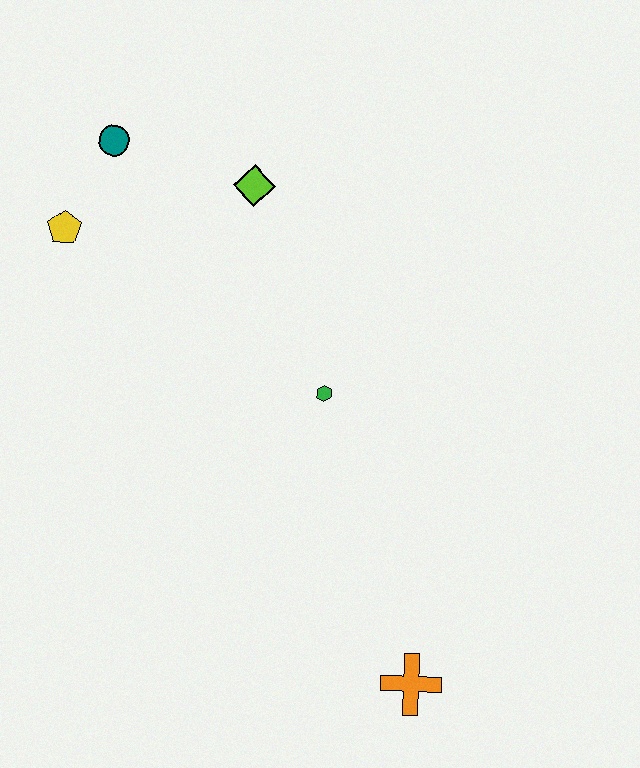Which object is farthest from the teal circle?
The orange cross is farthest from the teal circle.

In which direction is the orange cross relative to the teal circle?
The orange cross is below the teal circle.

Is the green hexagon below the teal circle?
Yes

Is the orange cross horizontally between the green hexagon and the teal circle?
No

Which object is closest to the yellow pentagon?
The teal circle is closest to the yellow pentagon.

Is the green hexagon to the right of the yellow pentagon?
Yes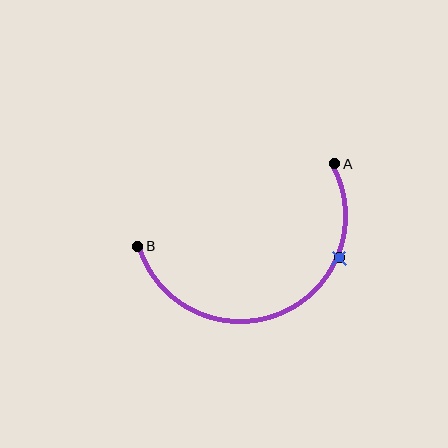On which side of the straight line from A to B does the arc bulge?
The arc bulges below the straight line connecting A and B.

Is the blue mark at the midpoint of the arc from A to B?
No. The blue mark lies on the arc but is closer to endpoint A. The arc midpoint would be at the point on the curve equidistant along the arc from both A and B.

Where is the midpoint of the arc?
The arc midpoint is the point on the curve farthest from the straight line joining A and B. It sits below that line.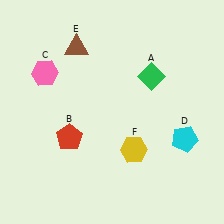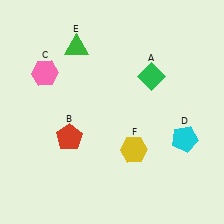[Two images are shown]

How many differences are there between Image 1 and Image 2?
There is 1 difference between the two images.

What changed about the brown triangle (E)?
In Image 1, E is brown. In Image 2, it changed to green.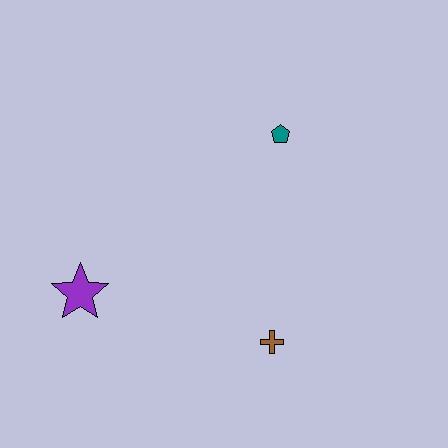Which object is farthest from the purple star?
The teal pentagon is farthest from the purple star.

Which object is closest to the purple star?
The brown cross is closest to the purple star.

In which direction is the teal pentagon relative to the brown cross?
The teal pentagon is above the brown cross.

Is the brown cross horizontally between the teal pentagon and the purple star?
Yes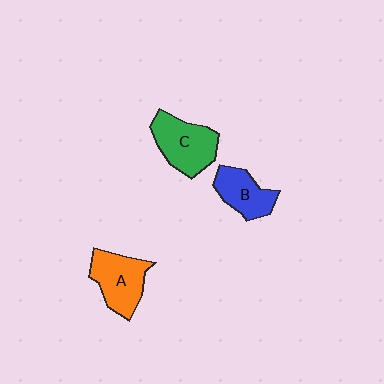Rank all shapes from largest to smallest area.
From largest to smallest: C (green), A (orange), B (blue).